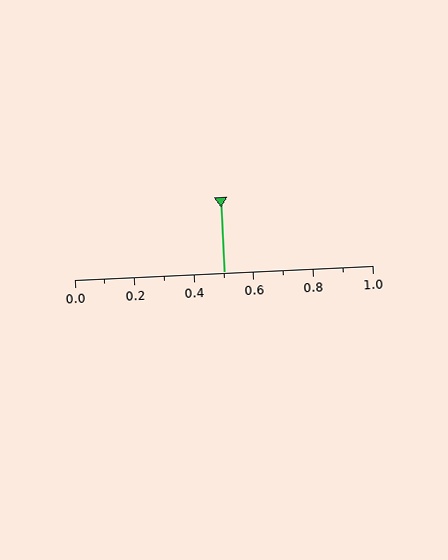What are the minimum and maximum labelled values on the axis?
The axis runs from 0.0 to 1.0.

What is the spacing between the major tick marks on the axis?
The major ticks are spaced 0.2 apart.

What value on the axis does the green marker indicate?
The marker indicates approximately 0.5.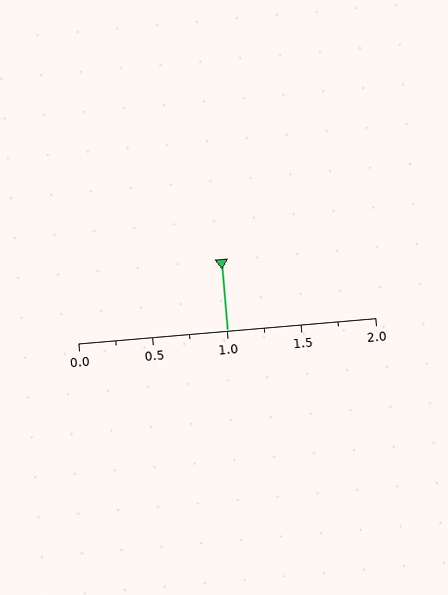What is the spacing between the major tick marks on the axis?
The major ticks are spaced 0.5 apart.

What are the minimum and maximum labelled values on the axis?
The axis runs from 0.0 to 2.0.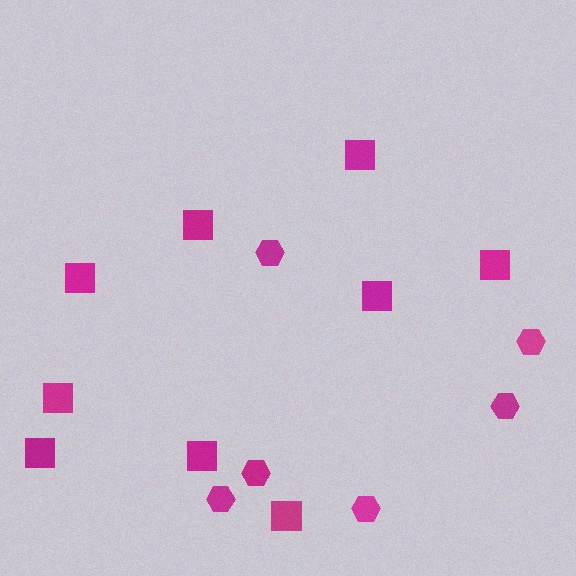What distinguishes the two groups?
There are 2 groups: one group of hexagons (6) and one group of squares (9).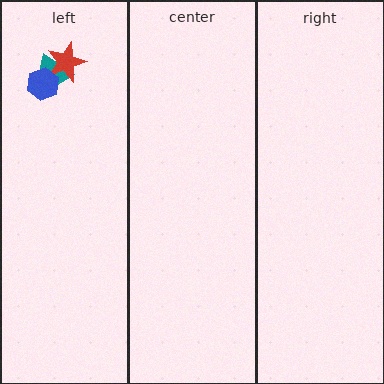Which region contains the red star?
The left region.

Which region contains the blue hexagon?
The left region.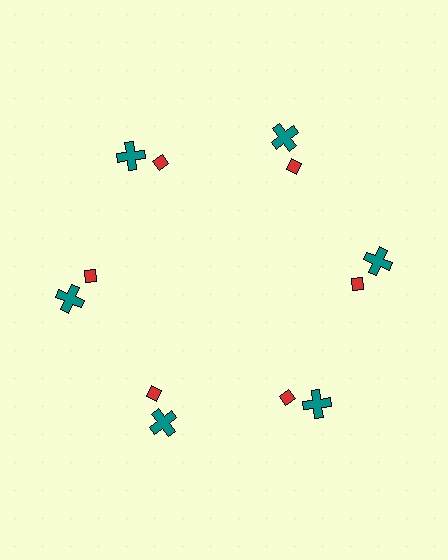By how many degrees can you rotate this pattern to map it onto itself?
The pattern maps onto itself every 60 degrees of rotation.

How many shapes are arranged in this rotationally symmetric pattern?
There are 12 shapes, arranged in 6 groups of 2.